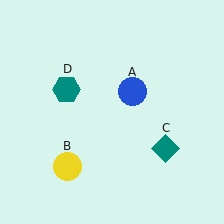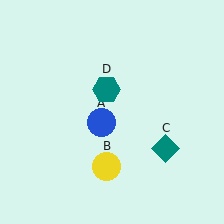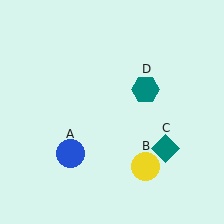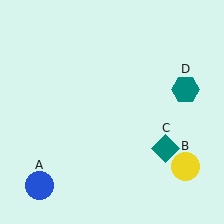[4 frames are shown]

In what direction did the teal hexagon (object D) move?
The teal hexagon (object D) moved right.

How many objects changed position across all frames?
3 objects changed position: blue circle (object A), yellow circle (object B), teal hexagon (object D).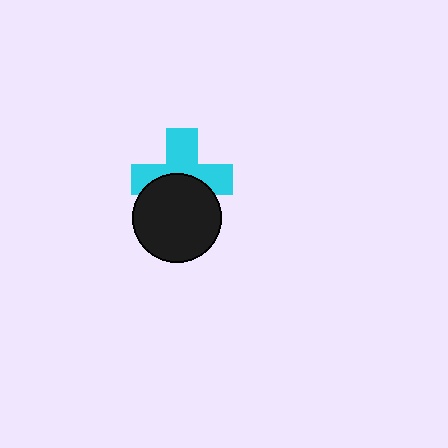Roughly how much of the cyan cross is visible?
About half of it is visible (roughly 57%).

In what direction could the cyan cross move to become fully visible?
The cyan cross could move up. That would shift it out from behind the black circle entirely.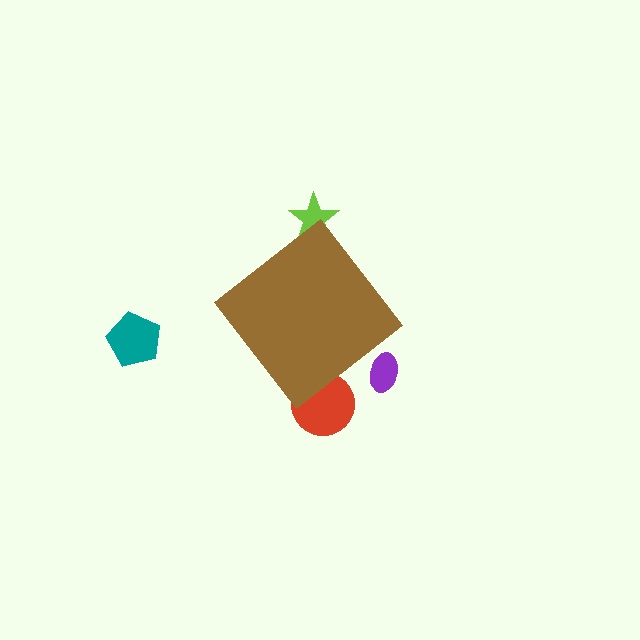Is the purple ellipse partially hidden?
Yes, the purple ellipse is partially hidden behind the brown diamond.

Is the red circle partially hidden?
Yes, the red circle is partially hidden behind the brown diamond.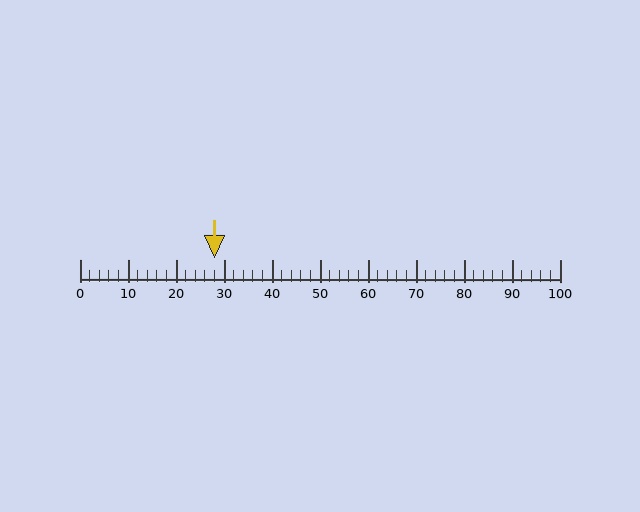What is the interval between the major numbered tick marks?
The major tick marks are spaced 10 units apart.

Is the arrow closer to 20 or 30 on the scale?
The arrow is closer to 30.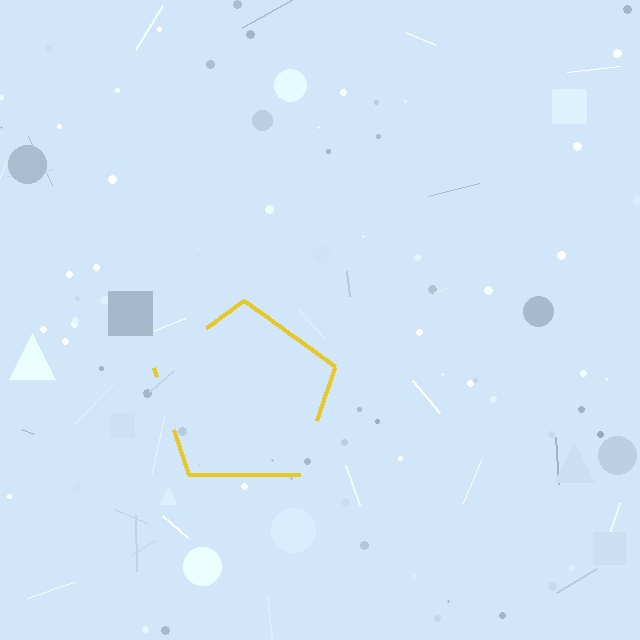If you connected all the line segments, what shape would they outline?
They would outline a pentagon.